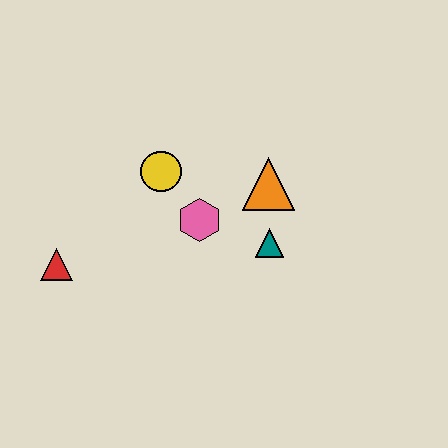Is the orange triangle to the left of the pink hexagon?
No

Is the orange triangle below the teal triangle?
No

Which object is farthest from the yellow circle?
The red triangle is farthest from the yellow circle.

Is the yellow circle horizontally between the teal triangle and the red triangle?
Yes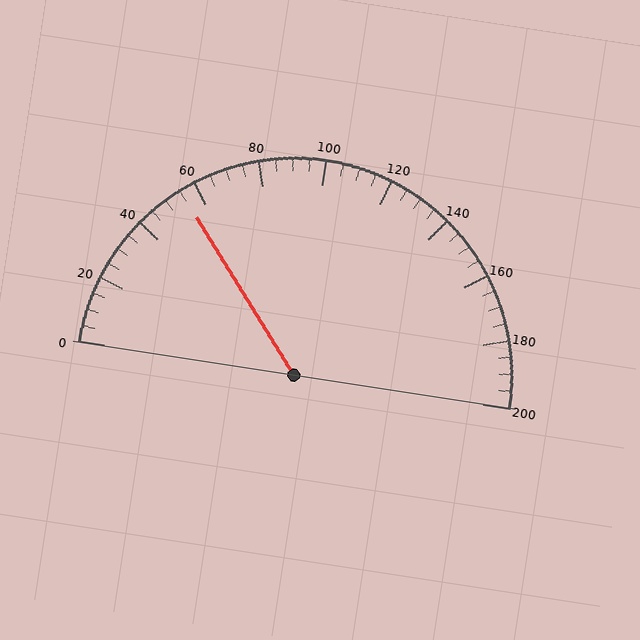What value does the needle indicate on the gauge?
The needle indicates approximately 55.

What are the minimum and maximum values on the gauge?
The gauge ranges from 0 to 200.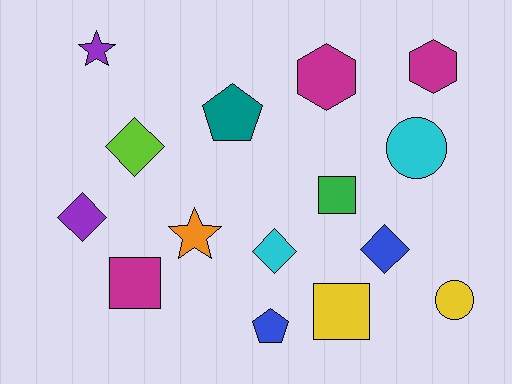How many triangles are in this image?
There are no triangles.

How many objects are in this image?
There are 15 objects.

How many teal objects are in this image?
There is 1 teal object.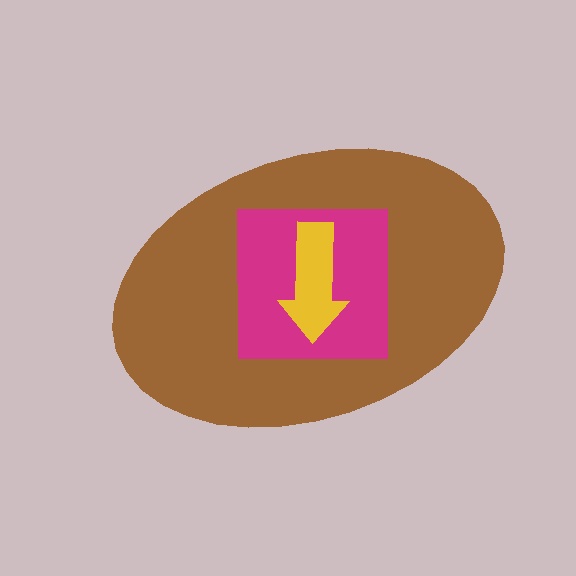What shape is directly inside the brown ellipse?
The magenta square.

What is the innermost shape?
The yellow arrow.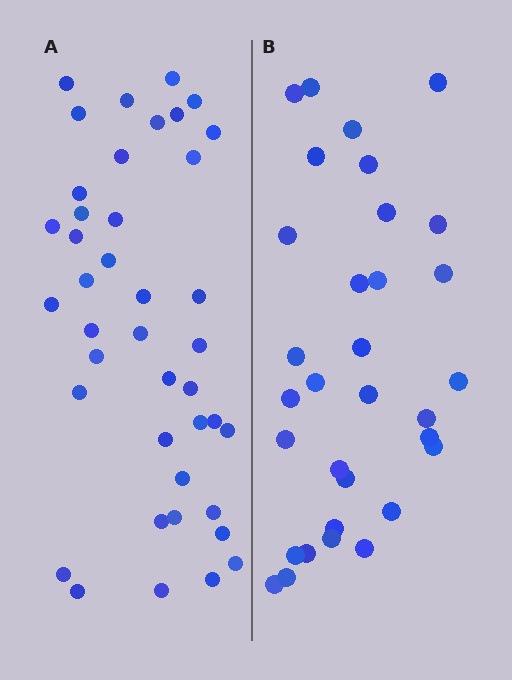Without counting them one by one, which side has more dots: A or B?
Region A (the left region) has more dots.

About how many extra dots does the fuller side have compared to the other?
Region A has roughly 8 or so more dots than region B.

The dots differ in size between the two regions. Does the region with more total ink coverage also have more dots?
No. Region B has more total ink coverage because its dots are larger, but region A actually contains more individual dots. Total area can be misleading — the number of items is what matters here.